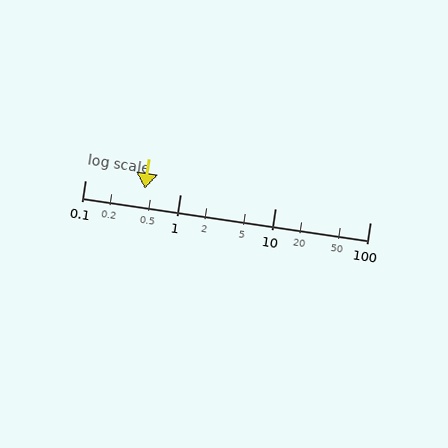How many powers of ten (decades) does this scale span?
The scale spans 3 decades, from 0.1 to 100.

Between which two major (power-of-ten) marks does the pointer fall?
The pointer is between 0.1 and 1.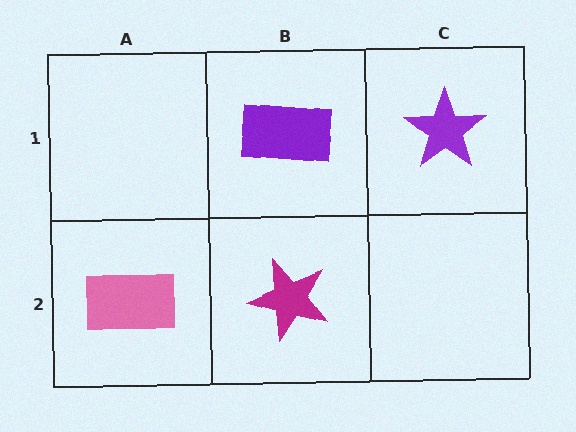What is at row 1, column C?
A purple star.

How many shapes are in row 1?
2 shapes.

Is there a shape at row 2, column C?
No, that cell is empty.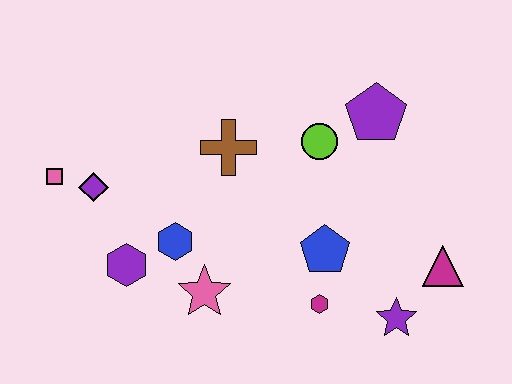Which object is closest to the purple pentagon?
The lime circle is closest to the purple pentagon.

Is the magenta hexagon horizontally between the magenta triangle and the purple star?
No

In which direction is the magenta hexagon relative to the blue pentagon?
The magenta hexagon is below the blue pentagon.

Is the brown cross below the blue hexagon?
No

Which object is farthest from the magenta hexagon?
The pink square is farthest from the magenta hexagon.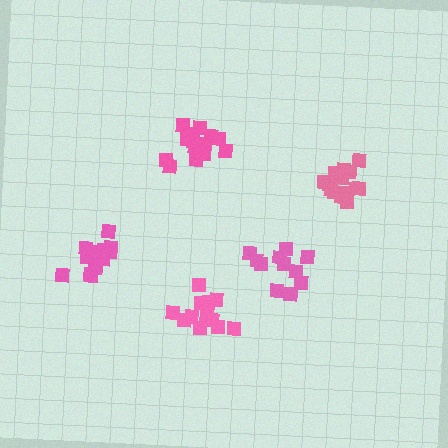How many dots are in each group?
Group 1: 11 dots, Group 2: 14 dots, Group 3: 17 dots, Group 4: 13 dots, Group 5: 13 dots (68 total).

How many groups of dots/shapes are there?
There are 5 groups.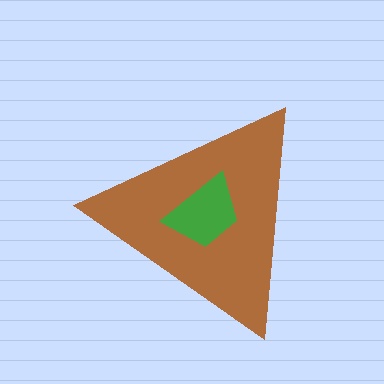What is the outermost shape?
The brown triangle.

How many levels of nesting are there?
2.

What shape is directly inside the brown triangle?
The green trapezoid.